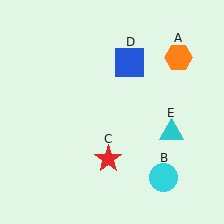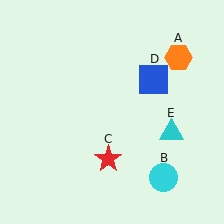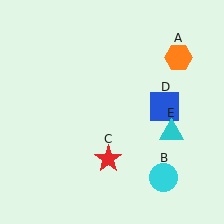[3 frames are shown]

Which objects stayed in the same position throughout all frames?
Orange hexagon (object A) and cyan circle (object B) and red star (object C) and cyan triangle (object E) remained stationary.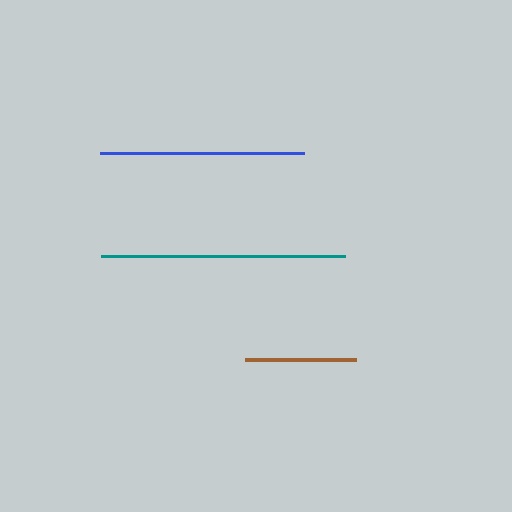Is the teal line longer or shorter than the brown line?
The teal line is longer than the brown line.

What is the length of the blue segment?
The blue segment is approximately 204 pixels long.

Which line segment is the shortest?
The brown line is the shortest at approximately 111 pixels.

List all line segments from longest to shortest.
From longest to shortest: teal, blue, brown.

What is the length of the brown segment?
The brown segment is approximately 111 pixels long.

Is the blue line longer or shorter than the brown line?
The blue line is longer than the brown line.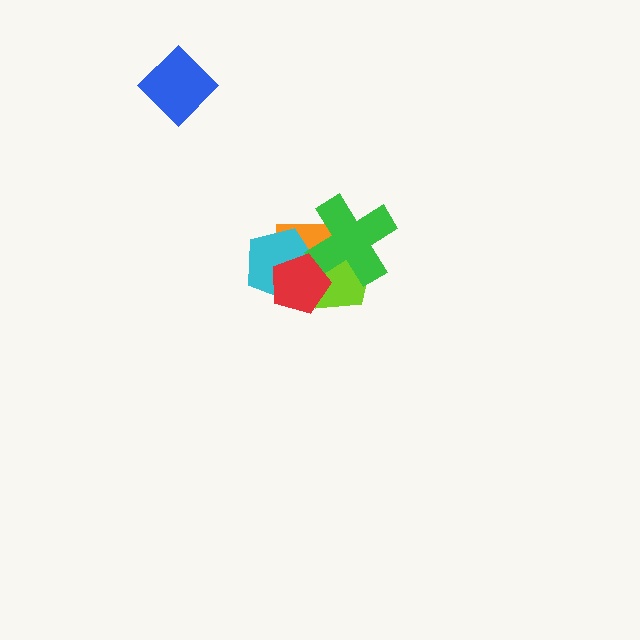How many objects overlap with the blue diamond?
0 objects overlap with the blue diamond.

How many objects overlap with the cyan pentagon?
4 objects overlap with the cyan pentagon.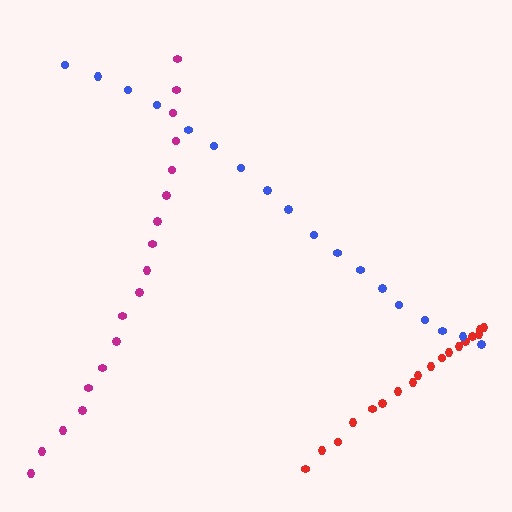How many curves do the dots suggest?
There are 3 distinct paths.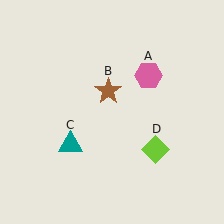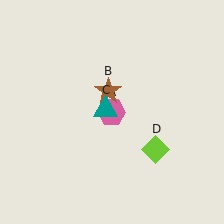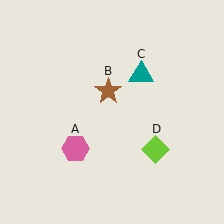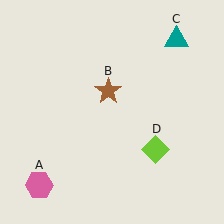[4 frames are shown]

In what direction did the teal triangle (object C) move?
The teal triangle (object C) moved up and to the right.